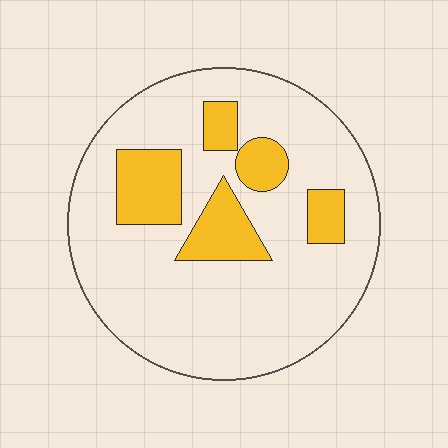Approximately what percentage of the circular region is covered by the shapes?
Approximately 20%.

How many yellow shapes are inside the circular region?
5.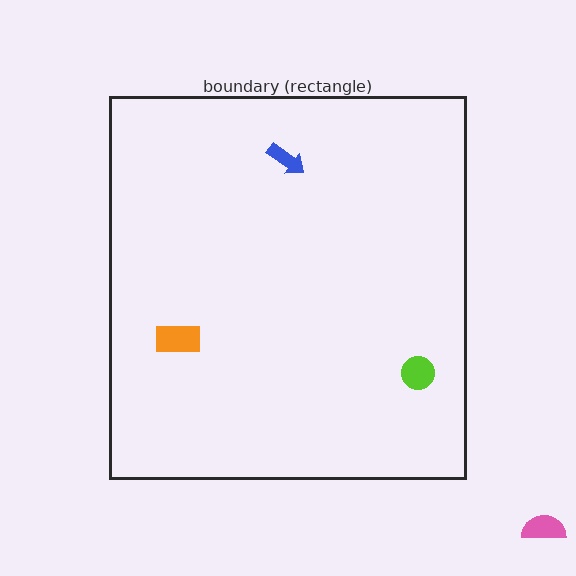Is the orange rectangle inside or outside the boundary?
Inside.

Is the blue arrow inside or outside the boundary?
Inside.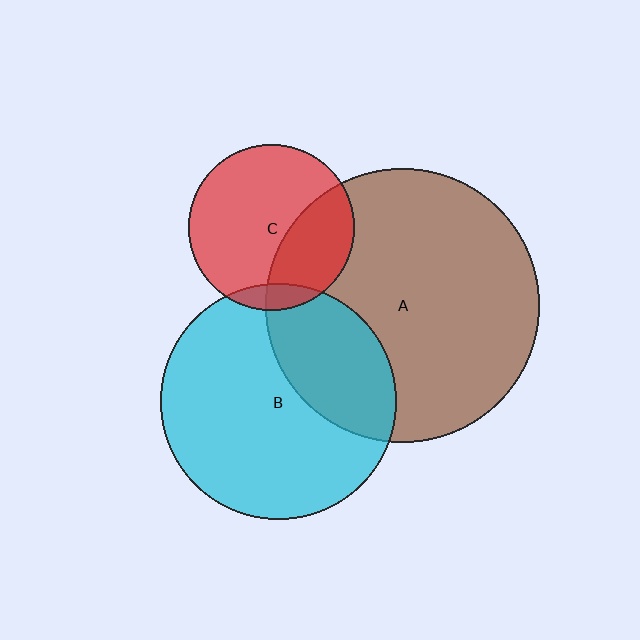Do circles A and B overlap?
Yes.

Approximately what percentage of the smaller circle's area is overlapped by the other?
Approximately 30%.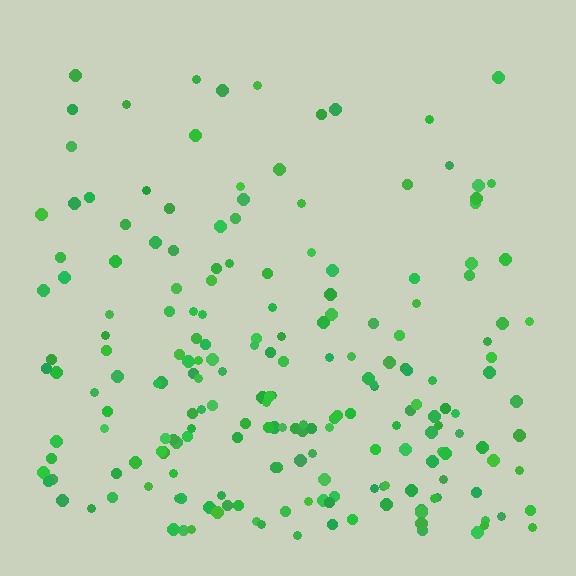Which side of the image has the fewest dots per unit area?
The top.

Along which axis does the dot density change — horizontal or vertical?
Vertical.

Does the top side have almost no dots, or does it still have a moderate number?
Still a moderate number, just noticeably fewer than the bottom.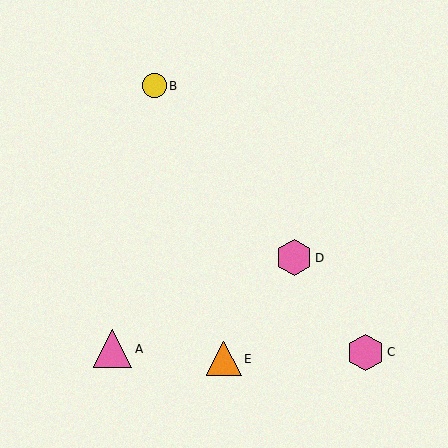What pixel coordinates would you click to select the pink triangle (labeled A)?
Click at (113, 349) to select the pink triangle A.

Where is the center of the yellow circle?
The center of the yellow circle is at (154, 86).